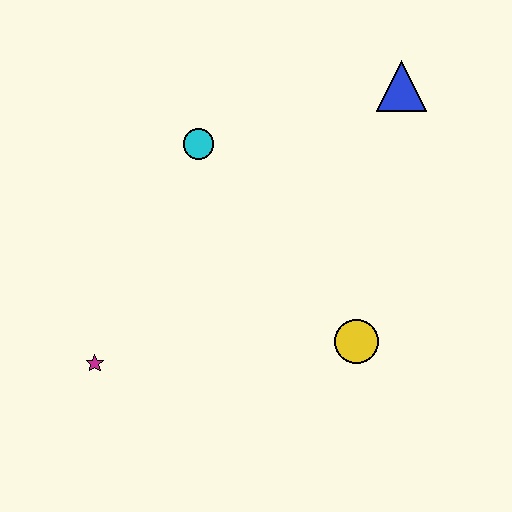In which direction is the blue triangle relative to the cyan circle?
The blue triangle is to the right of the cyan circle.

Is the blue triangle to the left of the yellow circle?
No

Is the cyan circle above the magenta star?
Yes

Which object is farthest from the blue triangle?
The magenta star is farthest from the blue triangle.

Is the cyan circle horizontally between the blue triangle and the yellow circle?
No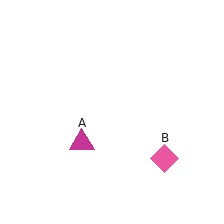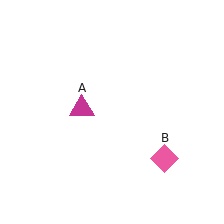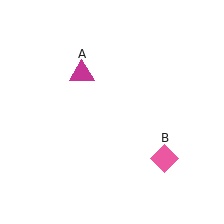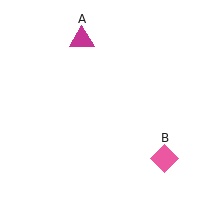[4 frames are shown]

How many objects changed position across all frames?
1 object changed position: magenta triangle (object A).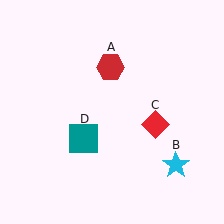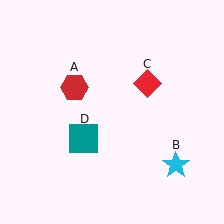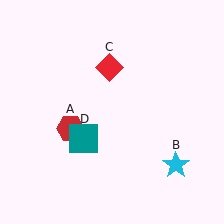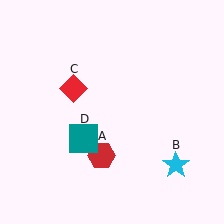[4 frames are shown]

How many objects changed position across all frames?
2 objects changed position: red hexagon (object A), red diamond (object C).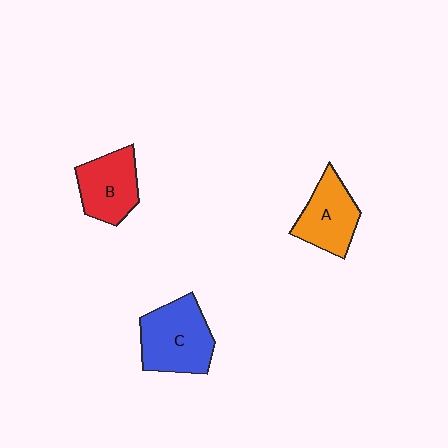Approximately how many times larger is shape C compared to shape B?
Approximately 1.3 times.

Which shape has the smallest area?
Shape B (red).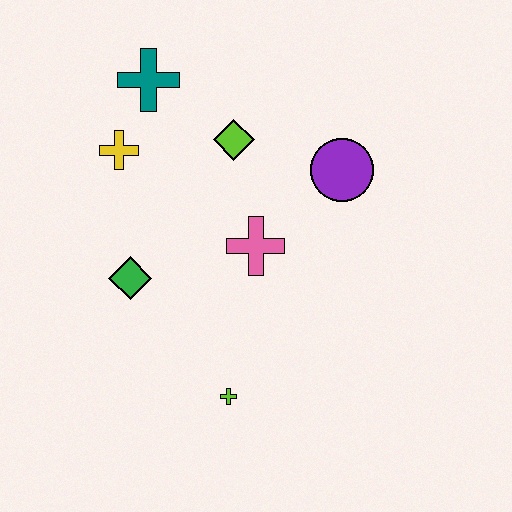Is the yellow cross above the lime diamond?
No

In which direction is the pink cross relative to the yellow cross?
The pink cross is to the right of the yellow cross.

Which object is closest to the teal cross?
The yellow cross is closest to the teal cross.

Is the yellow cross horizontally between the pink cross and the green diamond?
No